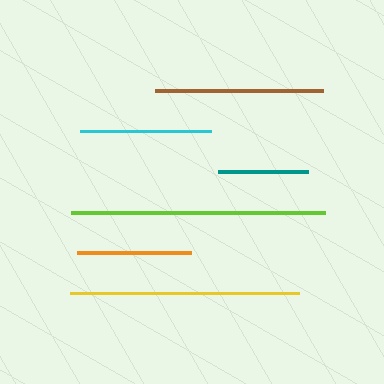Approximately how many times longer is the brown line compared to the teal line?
The brown line is approximately 1.9 times the length of the teal line.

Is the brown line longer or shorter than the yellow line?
The yellow line is longer than the brown line.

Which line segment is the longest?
The lime line is the longest at approximately 255 pixels.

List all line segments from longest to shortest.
From longest to shortest: lime, yellow, brown, cyan, orange, teal.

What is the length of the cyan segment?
The cyan segment is approximately 132 pixels long.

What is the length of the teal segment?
The teal segment is approximately 90 pixels long.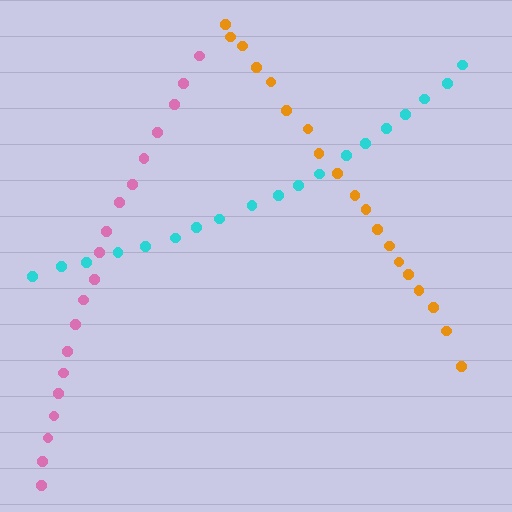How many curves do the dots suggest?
There are 3 distinct paths.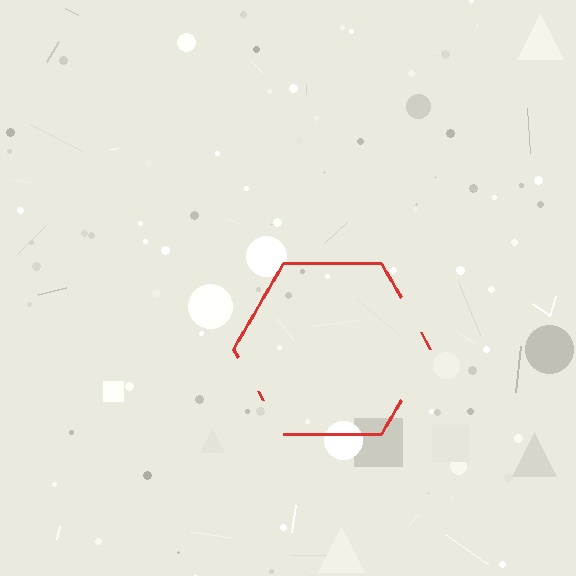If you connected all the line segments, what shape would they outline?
They would outline a hexagon.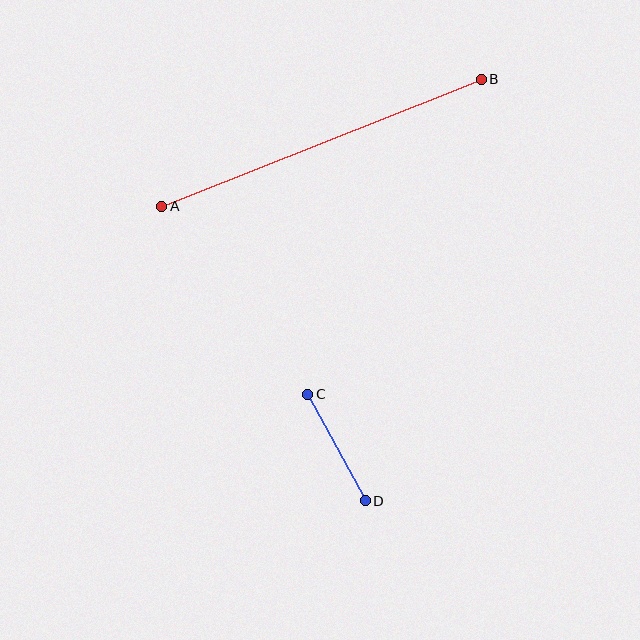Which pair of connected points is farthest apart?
Points A and B are farthest apart.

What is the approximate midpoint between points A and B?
The midpoint is at approximately (322, 143) pixels.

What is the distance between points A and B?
The distance is approximately 344 pixels.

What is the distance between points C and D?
The distance is approximately 121 pixels.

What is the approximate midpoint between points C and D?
The midpoint is at approximately (336, 447) pixels.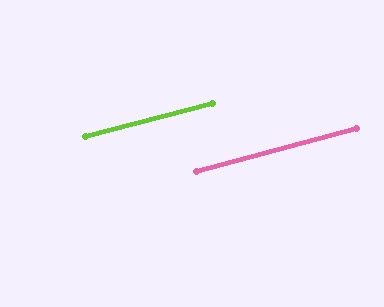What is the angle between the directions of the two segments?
Approximately 1 degree.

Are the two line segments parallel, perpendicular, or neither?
Parallel — their directions differ by only 0.7°.